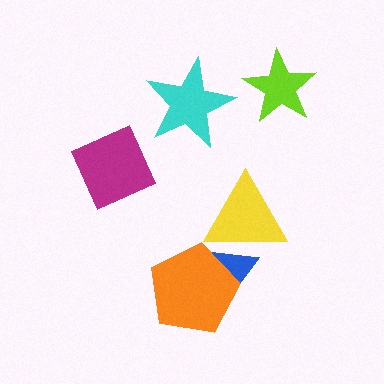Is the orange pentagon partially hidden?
No, no other shape covers it.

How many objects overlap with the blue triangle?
2 objects overlap with the blue triangle.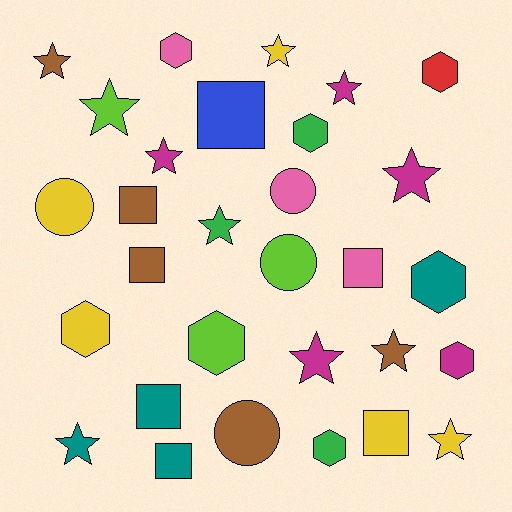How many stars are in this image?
There are 11 stars.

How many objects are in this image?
There are 30 objects.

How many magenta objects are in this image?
There are 5 magenta objects.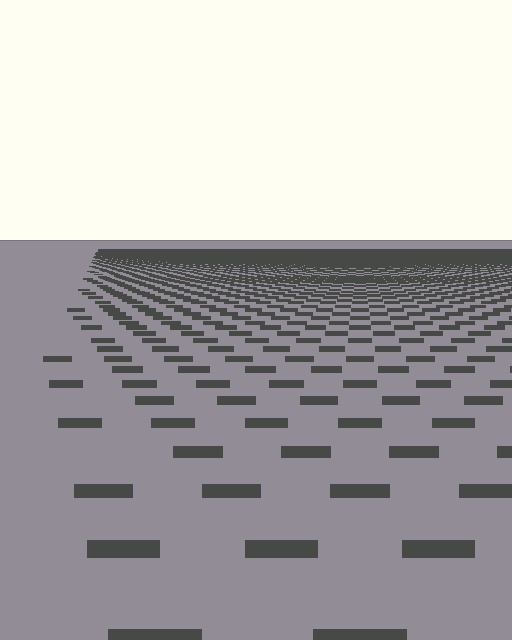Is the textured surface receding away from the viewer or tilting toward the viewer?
The surface is receding away from the viewer. Texture elements get smaller and denser toward the top.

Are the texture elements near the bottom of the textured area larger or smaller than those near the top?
Larger. Near the bottom, elements are closer to the viewer and appear at a bigger on-screen size.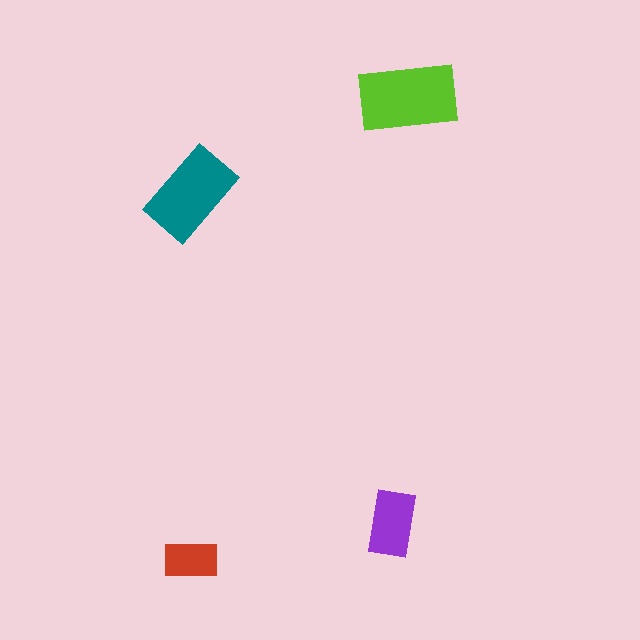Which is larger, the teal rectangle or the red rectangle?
The teal one.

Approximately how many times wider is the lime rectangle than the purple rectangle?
About 1.5 times wider.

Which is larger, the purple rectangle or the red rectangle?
The purple one.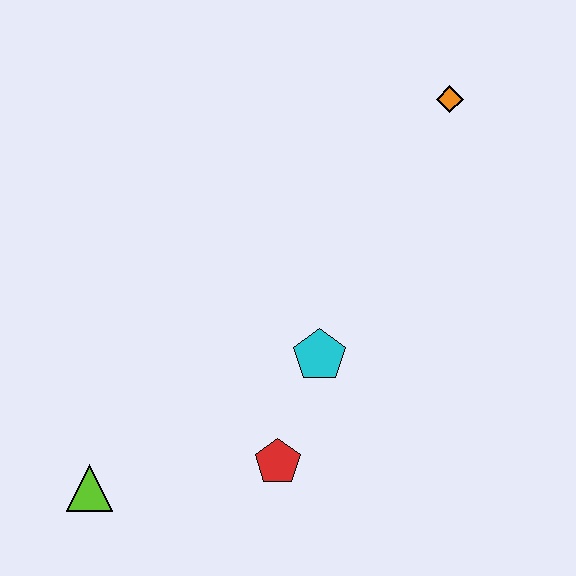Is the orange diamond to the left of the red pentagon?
No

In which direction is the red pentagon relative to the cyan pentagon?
The red pentagon is below the cyan pentagon.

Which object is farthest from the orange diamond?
The lime triangle is farthest from the orange diamond.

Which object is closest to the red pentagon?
The cyan pentagon is closest to the red pentagon.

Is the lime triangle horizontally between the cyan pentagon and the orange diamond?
No